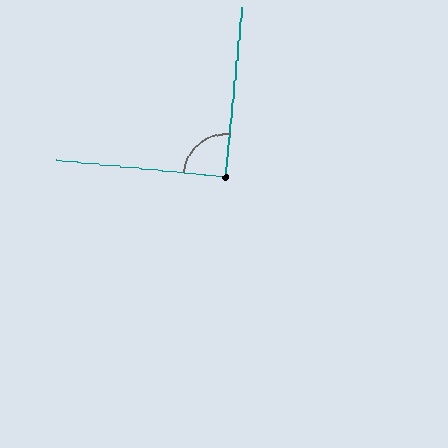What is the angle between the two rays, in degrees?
Approximately 90 degrees.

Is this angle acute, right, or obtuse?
It is approximately a right angle.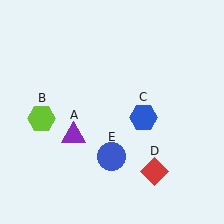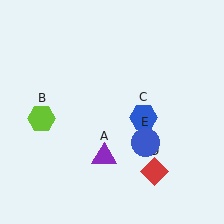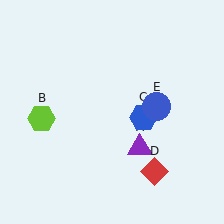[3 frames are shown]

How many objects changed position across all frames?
2 objects changed position: purple triangle (object A), blue circle (object E).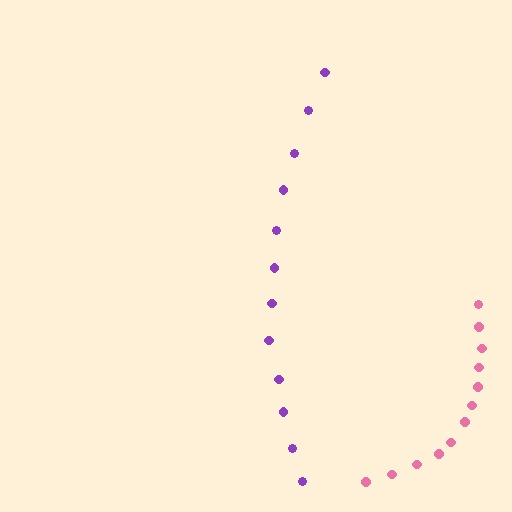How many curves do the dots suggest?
There are 2 distinct paths.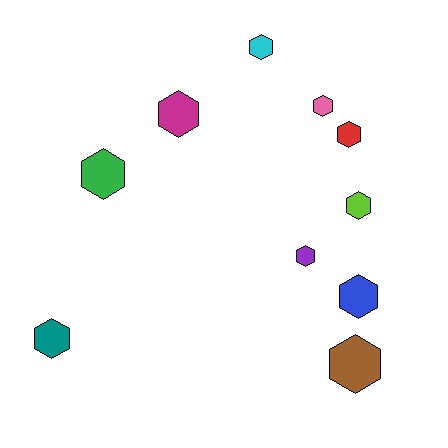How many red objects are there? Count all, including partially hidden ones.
There is 1 red object.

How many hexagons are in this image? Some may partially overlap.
There are 10 hexagons.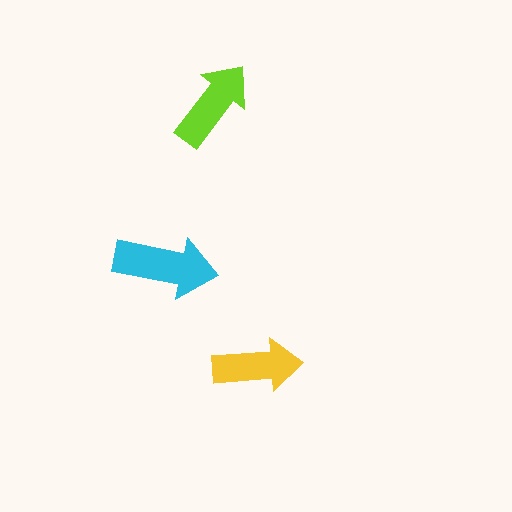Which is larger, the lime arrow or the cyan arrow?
The cyan one.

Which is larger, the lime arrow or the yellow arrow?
The lime one.